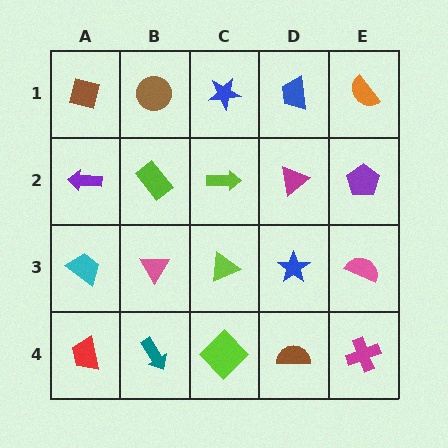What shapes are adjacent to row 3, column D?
A magenta triangle (row 2, column D), a brown semicircle (row 4, column D), a lime triangle (row 3, column C), a pink semicircle (row 3, column E).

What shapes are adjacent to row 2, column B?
A brown circle (row 1, column B), a pink triangle (row 3, column B), a purple arrow (row 2, column A), a lime arrow (row 2, column C).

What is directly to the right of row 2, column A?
A lime rectangle.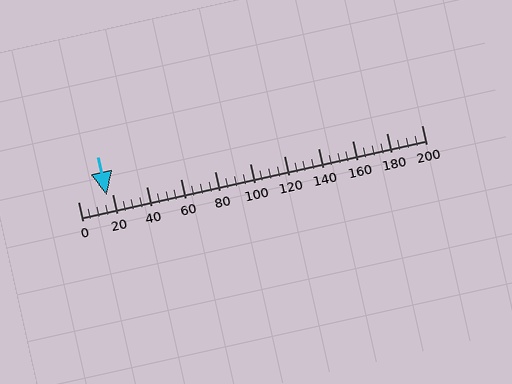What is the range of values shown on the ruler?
The ruler shows values from 0 to 200.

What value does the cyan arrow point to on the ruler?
The cyan arrow points to approximately 17.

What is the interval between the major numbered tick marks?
The major tick marks are spaced 20 units apart.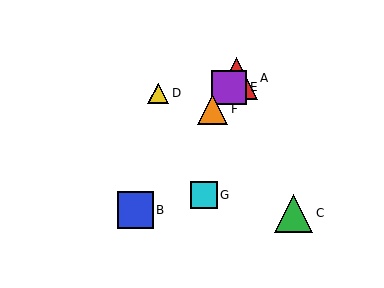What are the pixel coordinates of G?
Object G is at (204, 195).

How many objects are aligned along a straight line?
4 objects (A, B, E, F) are aligned along a straight line.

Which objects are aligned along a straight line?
Objects A, B, E, F are aligned along a straight line.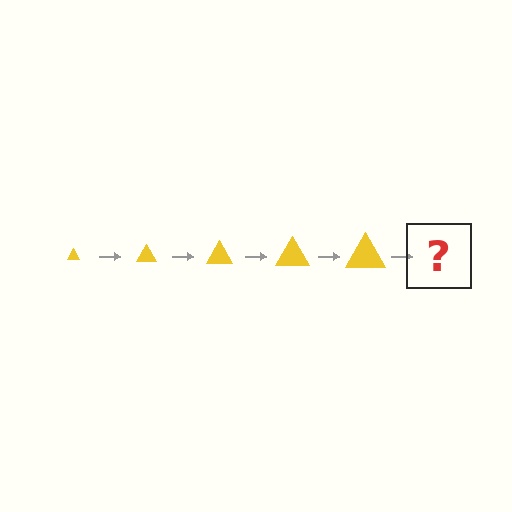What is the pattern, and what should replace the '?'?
The pattern is that the triangle gets progressively larger each step. The '?' should be a yellow triangle, larger than the previous one.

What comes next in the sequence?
The next element should be a yellow triangle, larger than the previous one.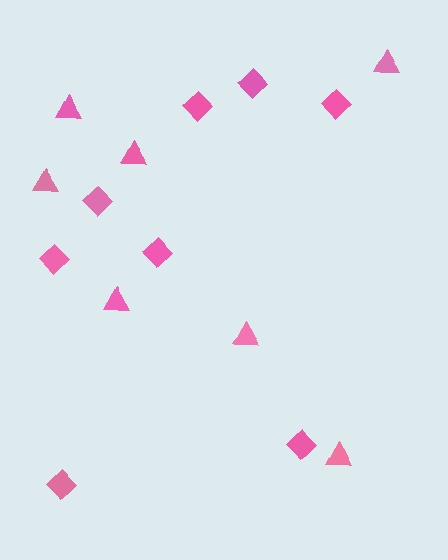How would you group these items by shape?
There are 2 groups: one group of diamonds (8) and one group of triangles (7).